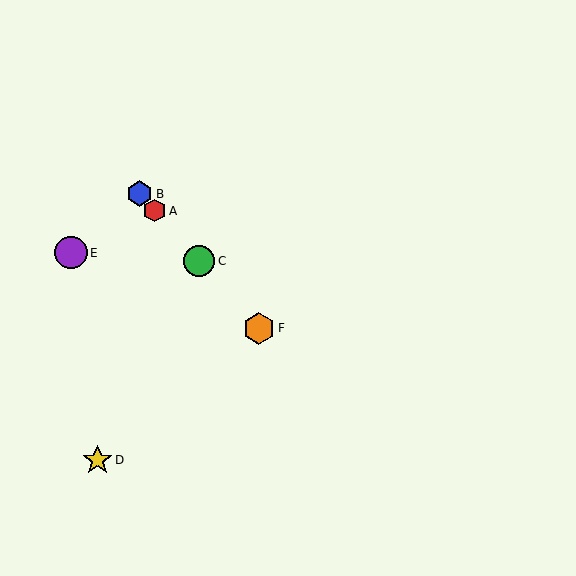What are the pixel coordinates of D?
Object D is at (97, 460).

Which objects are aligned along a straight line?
Objects A, B, C, F are aligned along a straight line.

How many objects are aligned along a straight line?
4 objects (A, B, C, F) are aligned along a straight line.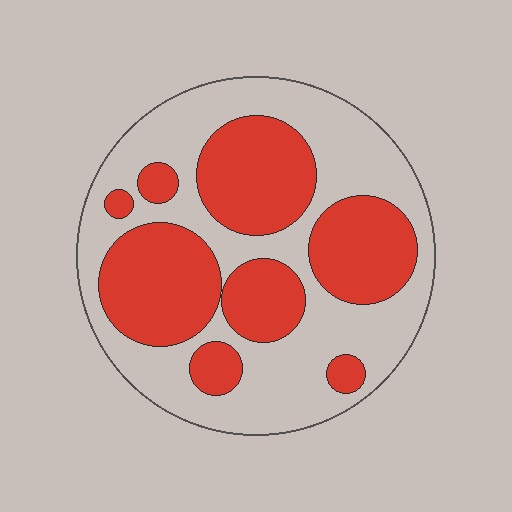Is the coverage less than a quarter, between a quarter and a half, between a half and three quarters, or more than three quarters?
Between a quarter and a half.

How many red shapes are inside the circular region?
8.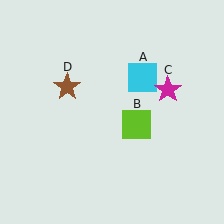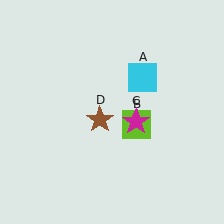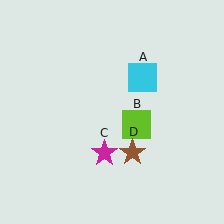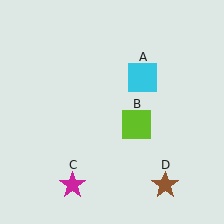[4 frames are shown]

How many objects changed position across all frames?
2 objects changed position: magenta star (object C), brown star (object D).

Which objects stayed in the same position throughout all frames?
Cyan square (object A) and lime square (object B) remained stationary.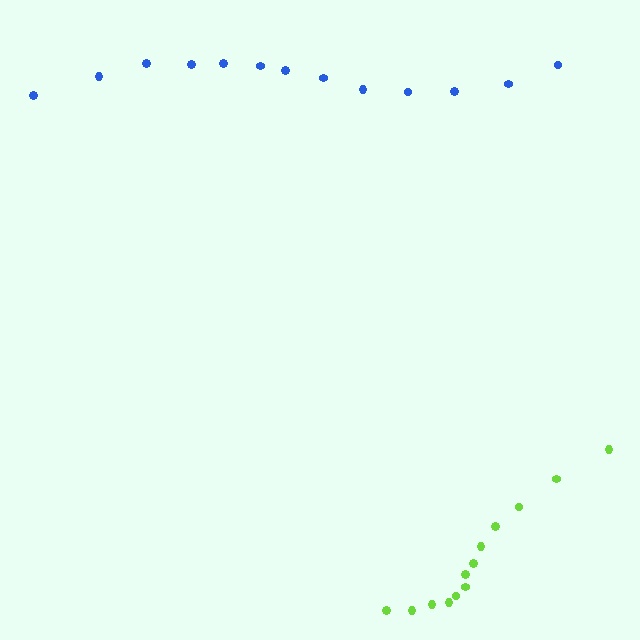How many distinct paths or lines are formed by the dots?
There are 2 distinct paths.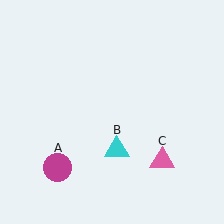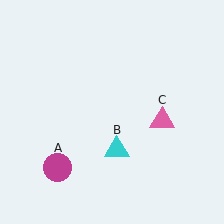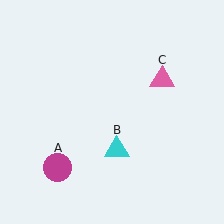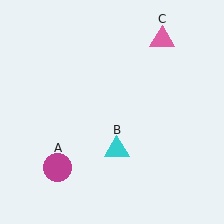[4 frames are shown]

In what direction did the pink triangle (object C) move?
The pink triangle (object C) moved up.